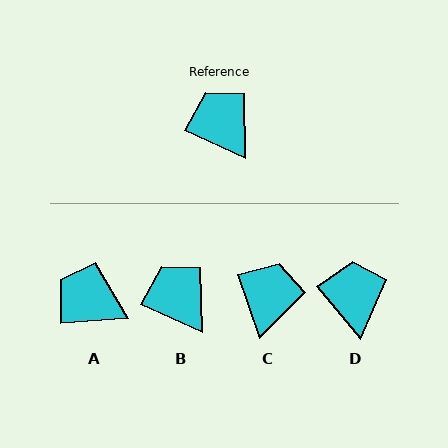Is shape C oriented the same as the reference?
No, it is off by about 46 degrees.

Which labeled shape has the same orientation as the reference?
B.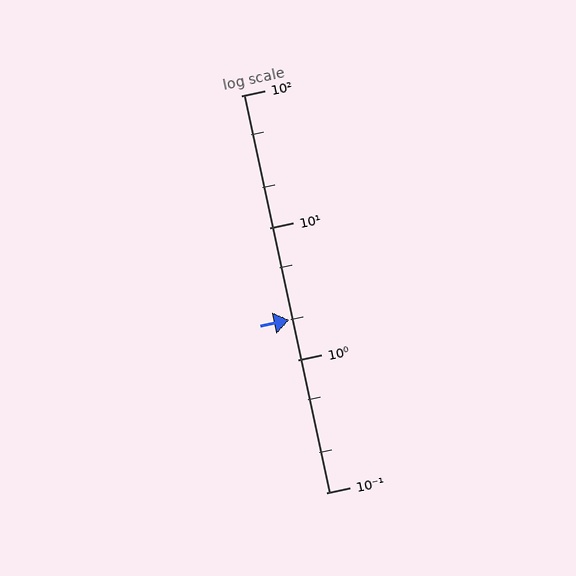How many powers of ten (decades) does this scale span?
The scale spans 3 decades, from 0.1 to 100.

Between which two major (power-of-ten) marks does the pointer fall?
The pointer is between 1 and 10.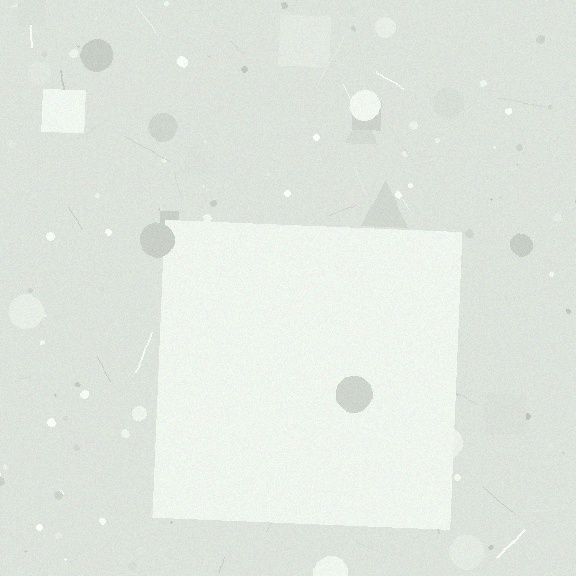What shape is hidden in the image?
A square is hidden in the image.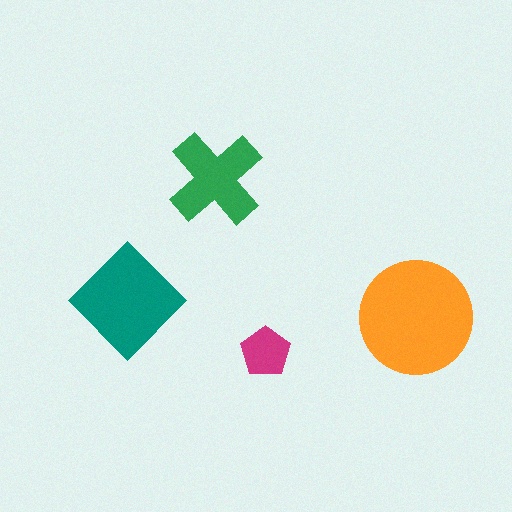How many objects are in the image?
There are 4 objects in the image.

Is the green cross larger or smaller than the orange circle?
Smaller.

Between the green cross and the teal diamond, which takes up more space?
The teal diamond.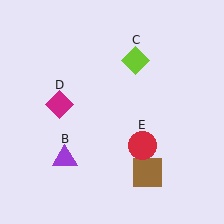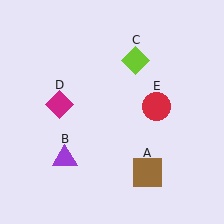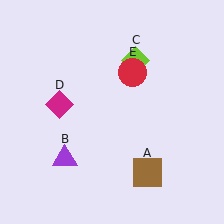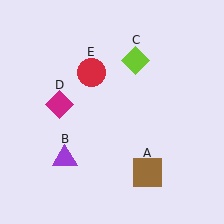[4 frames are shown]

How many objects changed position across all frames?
1 object changed position: red circle (object E).